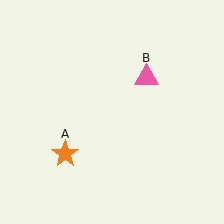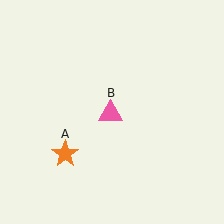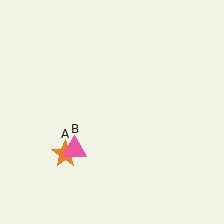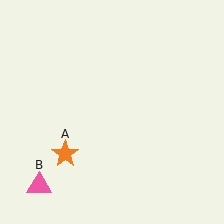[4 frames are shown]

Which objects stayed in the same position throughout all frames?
Orange star (object A) remained stationary.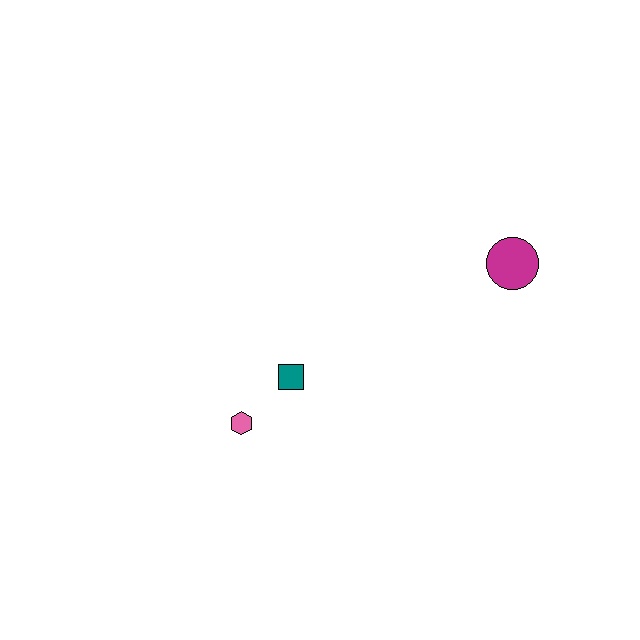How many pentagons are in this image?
There are no pentagons.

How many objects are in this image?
There are 3 objects.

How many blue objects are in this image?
There are no blue objects.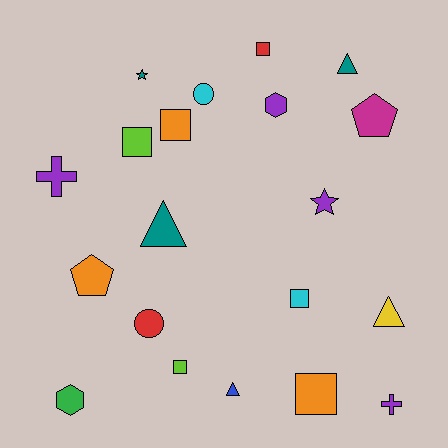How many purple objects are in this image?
There are 4 purple objects.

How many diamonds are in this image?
There are no diamonds.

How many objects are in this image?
There are 20 objects.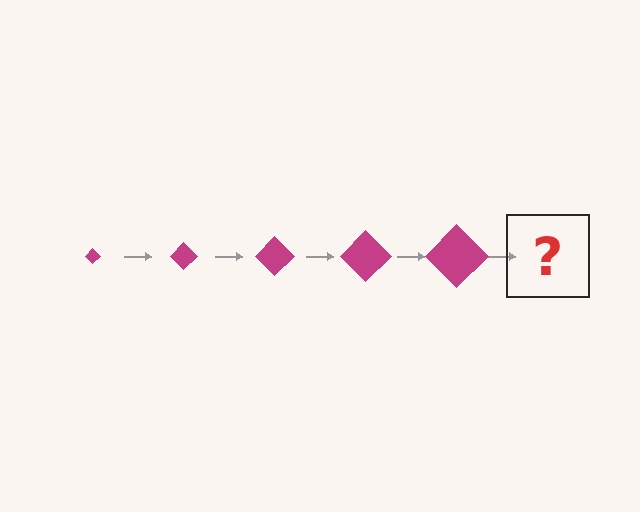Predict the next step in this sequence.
The next step is a magenta diamond, larger than the previous one.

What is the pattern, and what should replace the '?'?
The pattern is that the diamond gets progressively larger each step. The '?' should be a magenta diamond, larger than the previous one.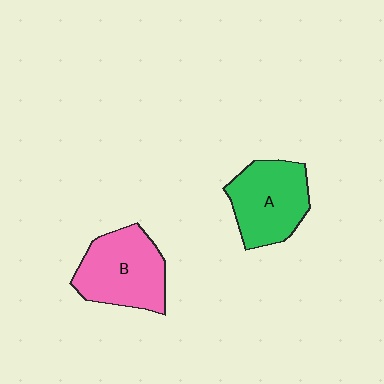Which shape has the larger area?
Shape B (pink).